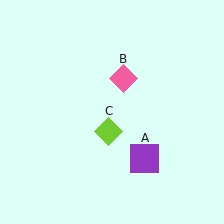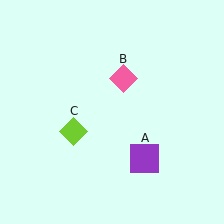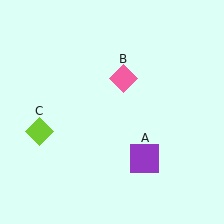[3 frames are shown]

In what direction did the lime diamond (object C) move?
The lime diamond (object C) moved left.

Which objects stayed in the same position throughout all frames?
Purple square (object A) and pink diamond (object B) remained stationary.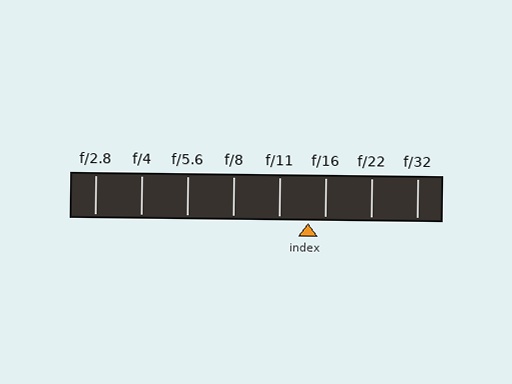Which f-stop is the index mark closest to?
The index mark is closest to f/16.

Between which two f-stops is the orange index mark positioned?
The index mark is between f/11 and f/16.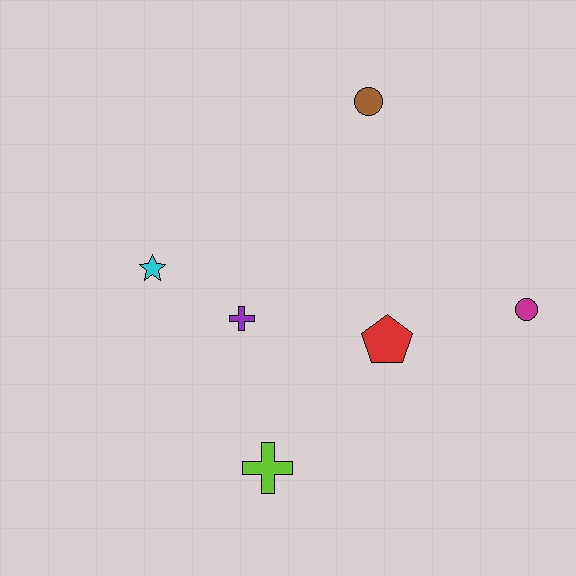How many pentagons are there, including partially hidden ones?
There is 1 pentagon.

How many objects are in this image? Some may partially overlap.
There are 6 objects.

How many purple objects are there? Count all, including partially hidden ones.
There is 1 purple object.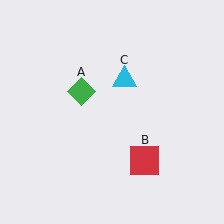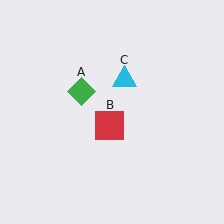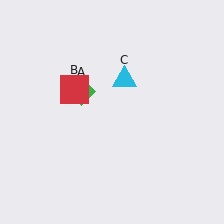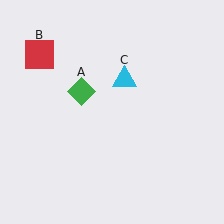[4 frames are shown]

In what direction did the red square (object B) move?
The red square (object B) moved up and to the left.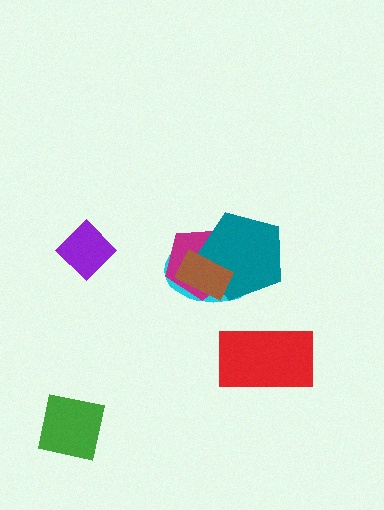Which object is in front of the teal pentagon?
The brown rectangle is in front of the teal pentagon.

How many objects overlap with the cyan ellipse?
3 objects overlap with the cyan ellipse.